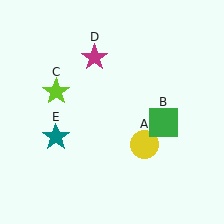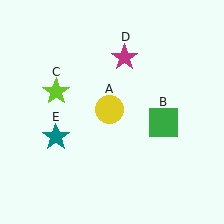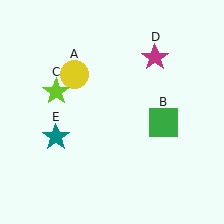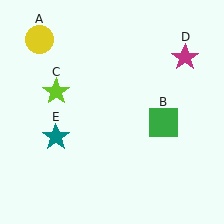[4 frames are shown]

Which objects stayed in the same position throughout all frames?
Green square (object B) and lime star (object C) and teal star (object E) remained stationary.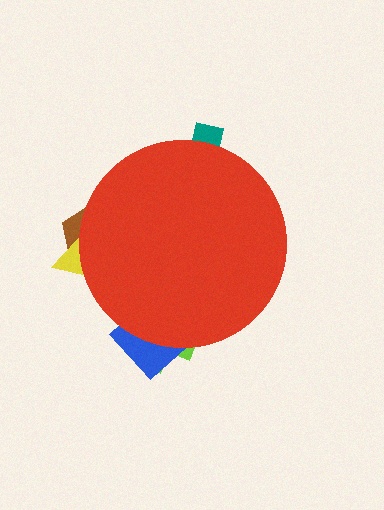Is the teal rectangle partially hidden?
Yes, the teal rectangle is partially hidden behind the red circle.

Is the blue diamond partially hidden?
Yes, the blue diamond is partially hidden behind the red circle.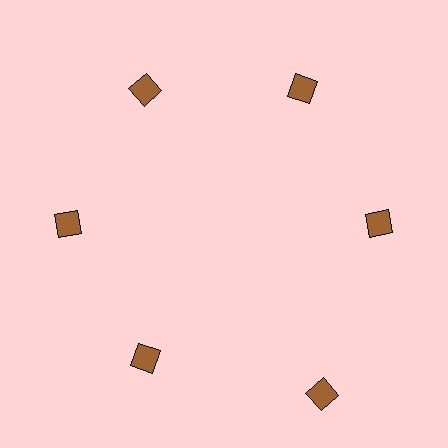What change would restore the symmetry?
The symmetry would be restored by moving it inward, back onto the ring so that all 6 diamonds sit at equal angles and equal distance from the center.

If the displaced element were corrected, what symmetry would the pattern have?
It would have 6-fold rotational symmetry — the pattern would map onto itself every 60 degrees.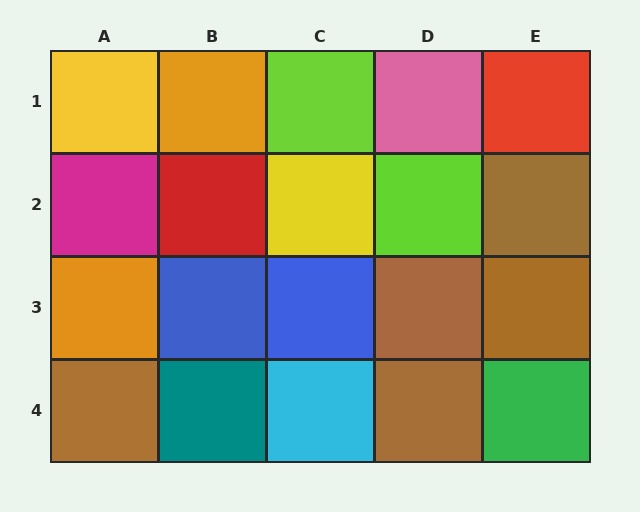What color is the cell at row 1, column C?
Lime.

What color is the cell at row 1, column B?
Orange.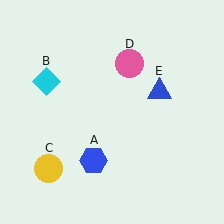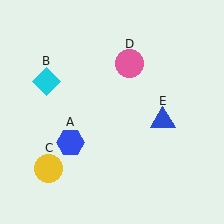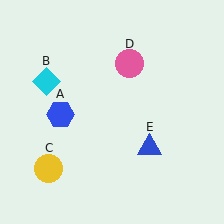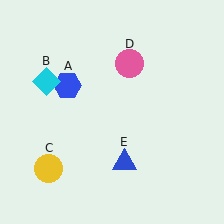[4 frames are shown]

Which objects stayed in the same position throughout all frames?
Cyan diamond (object B) and yellow circle (object C) and pink circle (object D) remained stationary.